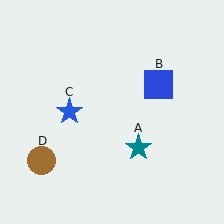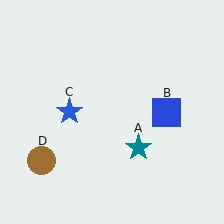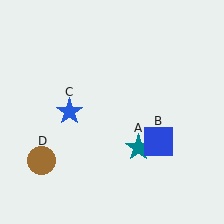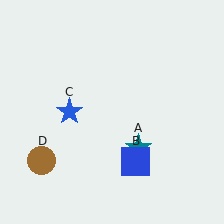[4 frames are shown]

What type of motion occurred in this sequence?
The blue square (object B) rotated clockwise around the center of the scene.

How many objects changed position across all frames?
1 object changed position: blue square (object B).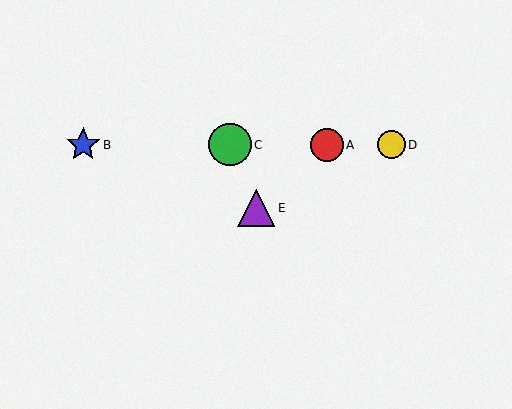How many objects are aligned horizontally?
4 objects (A, B, C, D) are aligned horizontally.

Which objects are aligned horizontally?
Objects A, B, C, D are aligned horizontally.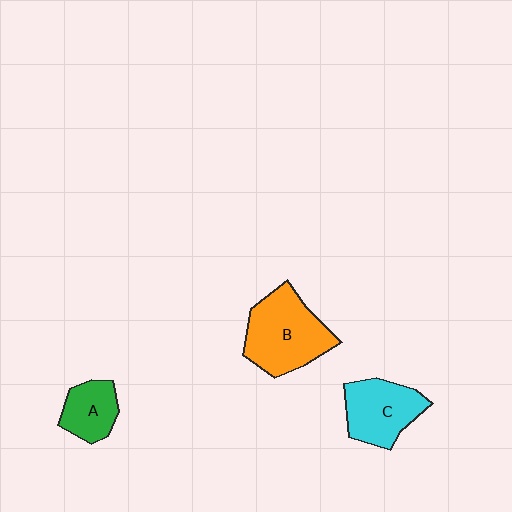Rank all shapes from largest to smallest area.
From largest to smallest: B (orange), C (cyan), A (green).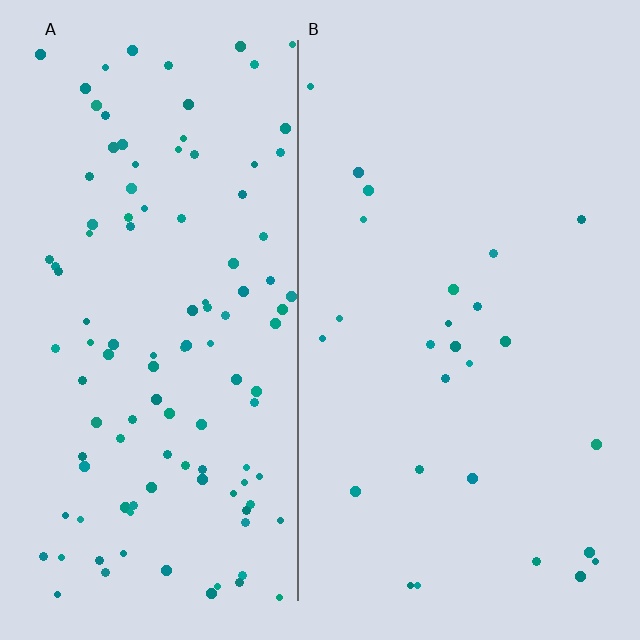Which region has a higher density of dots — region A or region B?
A (the left).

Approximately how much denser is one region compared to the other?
Approximately 4.3× — region A over region B.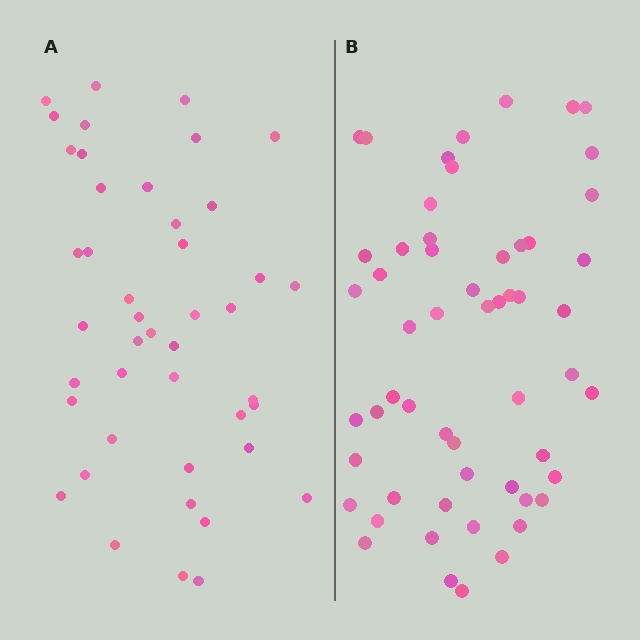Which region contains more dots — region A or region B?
Region B (the right region) has more dots.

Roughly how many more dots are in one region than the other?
Region B has roughly 12 or so more dots than region A.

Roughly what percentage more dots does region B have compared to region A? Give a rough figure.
About 25% more.